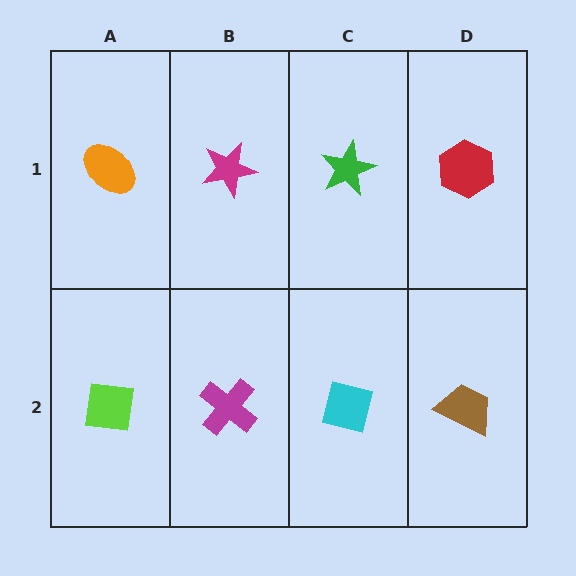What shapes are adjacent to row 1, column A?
A lime square (row 2, column A), a magenta star (row 1, column B).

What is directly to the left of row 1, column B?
An orange ellipse.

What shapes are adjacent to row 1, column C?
A cyan square (row 2, column C), a magenta star (row 1, column B), a red hexagon (row 1, column D).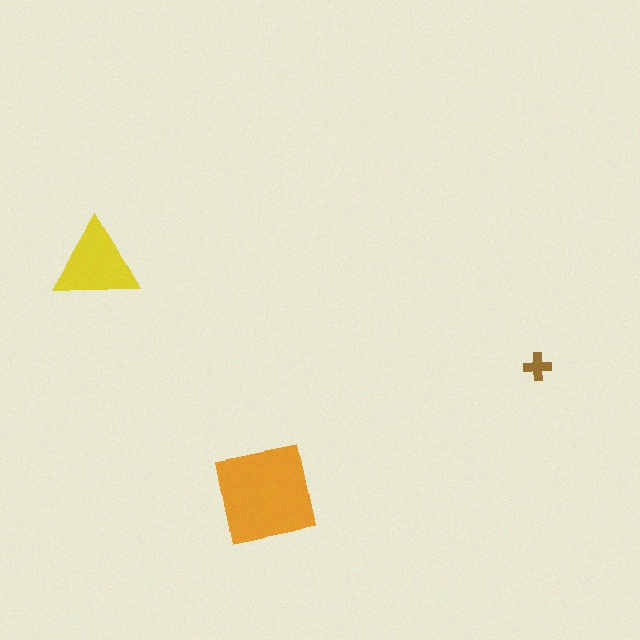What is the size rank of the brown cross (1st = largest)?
3rd.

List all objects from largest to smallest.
The orange square, the yellow triangle, the brown cross.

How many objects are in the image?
There are 3 objects in the image.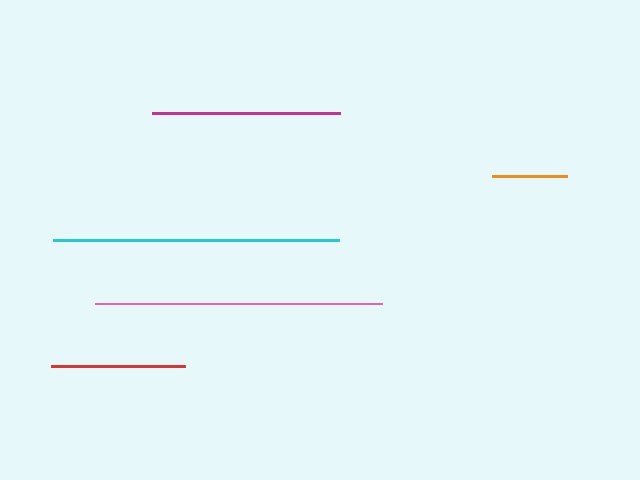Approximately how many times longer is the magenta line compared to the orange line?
The magenta line is approximately 2.5 times the length of the orange line.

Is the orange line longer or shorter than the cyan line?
The cyan line is longer than the orange line.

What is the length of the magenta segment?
The magenta segment is approximately 189 pixels long.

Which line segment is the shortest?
The orange line is the shortest at approximately 75 pixels.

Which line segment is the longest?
The pink line is the longest at approximately 287 pixels.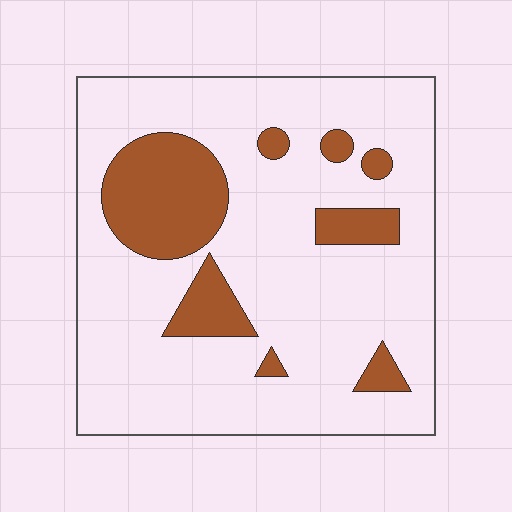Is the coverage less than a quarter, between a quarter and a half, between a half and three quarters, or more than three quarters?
Less than a quarter.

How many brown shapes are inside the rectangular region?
8.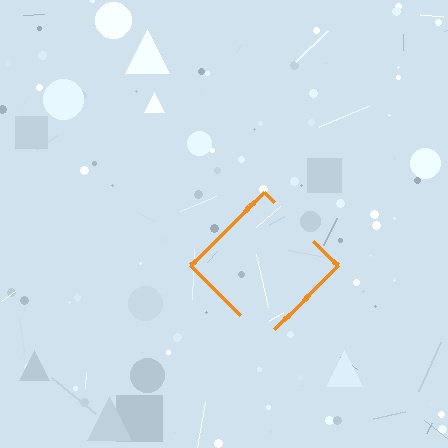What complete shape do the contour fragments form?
The contour fragments form a diamond.